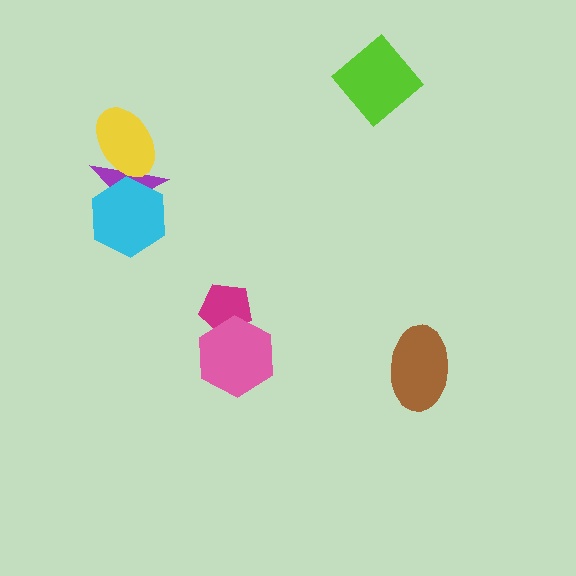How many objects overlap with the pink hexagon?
1 object overlaps with the pink hexagon.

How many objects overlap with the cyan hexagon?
1 object overlaps with the cyan hexagon.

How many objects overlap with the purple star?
2 objects overlap with the purple star.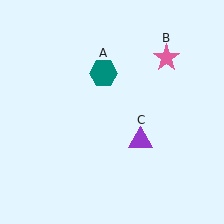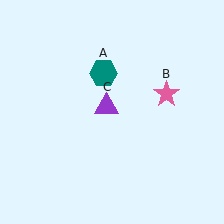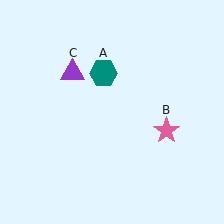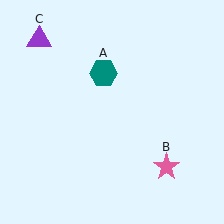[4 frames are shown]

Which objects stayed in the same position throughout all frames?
Teal hexagon (object A) remained stationary.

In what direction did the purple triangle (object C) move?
The purple triangle (object C) moved up and to the left.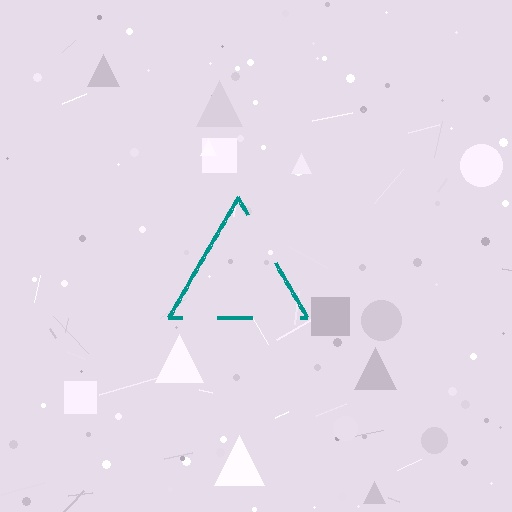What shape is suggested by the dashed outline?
The dashed outline suggests a triangle.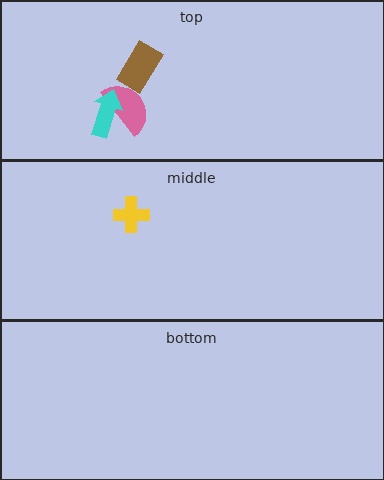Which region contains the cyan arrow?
The top region.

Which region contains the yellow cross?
The middle region.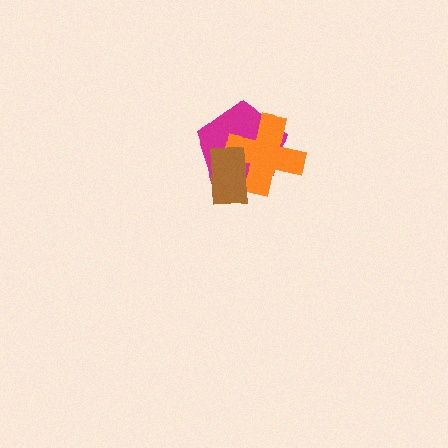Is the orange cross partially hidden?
Yes, it is partially covered by another shape.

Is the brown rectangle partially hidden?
No, no other shape covers it.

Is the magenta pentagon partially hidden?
Yes, it is partially covered by another shape.